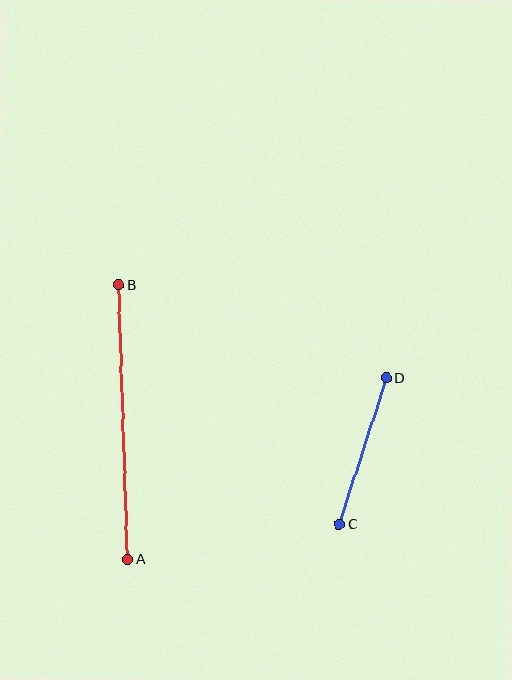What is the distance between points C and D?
The distance is approximately 153 pixels.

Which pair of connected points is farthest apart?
Points A and B are farthest apart.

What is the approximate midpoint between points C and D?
The midpoint is at approximately (363, 451) pixels.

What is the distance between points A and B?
The distance is approximately 274 pixels.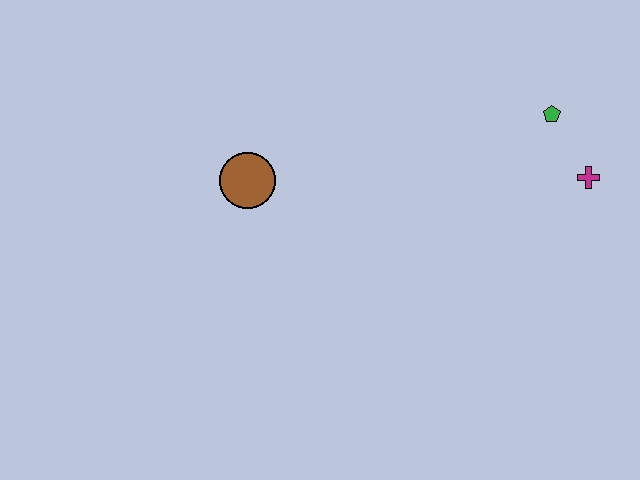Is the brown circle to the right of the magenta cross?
No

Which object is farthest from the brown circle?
The magenta cross is farthest from the brown circle.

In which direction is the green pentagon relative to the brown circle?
The green pentagon is to the right of the brown circle.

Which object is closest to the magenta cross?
The green pentagon is closest to the magenta cross.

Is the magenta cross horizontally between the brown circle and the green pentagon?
No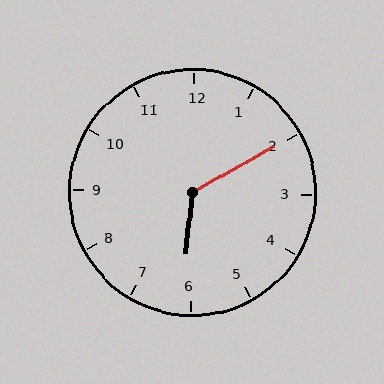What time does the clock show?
6:10.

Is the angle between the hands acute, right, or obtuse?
It is obtuse.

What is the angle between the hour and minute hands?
Approximately 125 degrees.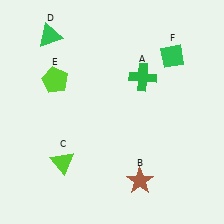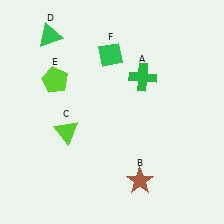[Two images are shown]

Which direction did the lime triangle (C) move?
The lime triangle (C) moved up.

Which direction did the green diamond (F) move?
The green diamond (F) moved left.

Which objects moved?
The objects that moved are: the lime triangle (C), the green diamond (F).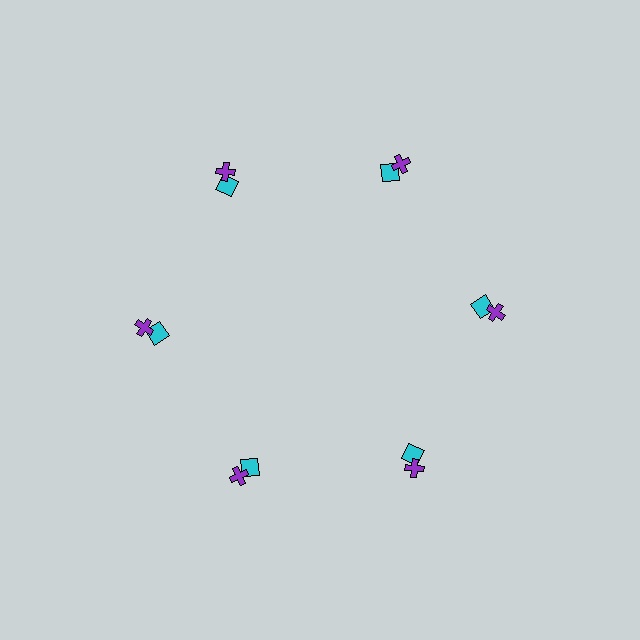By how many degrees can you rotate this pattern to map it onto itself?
The pattern maps onto itself every 60 degrees of rotation.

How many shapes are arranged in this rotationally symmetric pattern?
There are 12 shapes, arranged in 6 groups of 2.